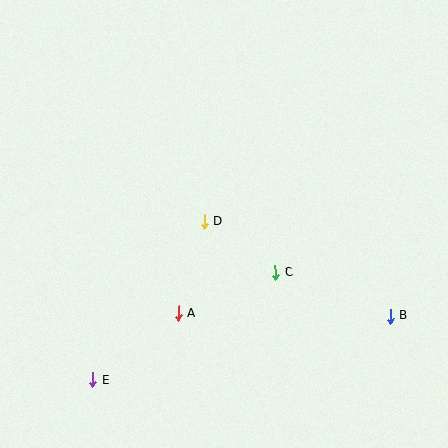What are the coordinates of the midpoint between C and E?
The midpoint between C and E is at (184, 326).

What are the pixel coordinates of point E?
Point E is at (93, 380).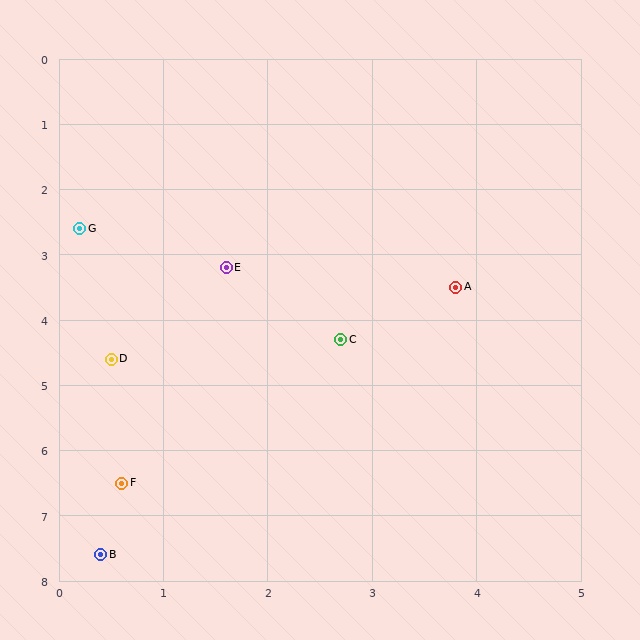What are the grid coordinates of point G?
Point G is at approximately (0.2, 2.6).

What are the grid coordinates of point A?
Point A is at approximately (3.8, 3.5).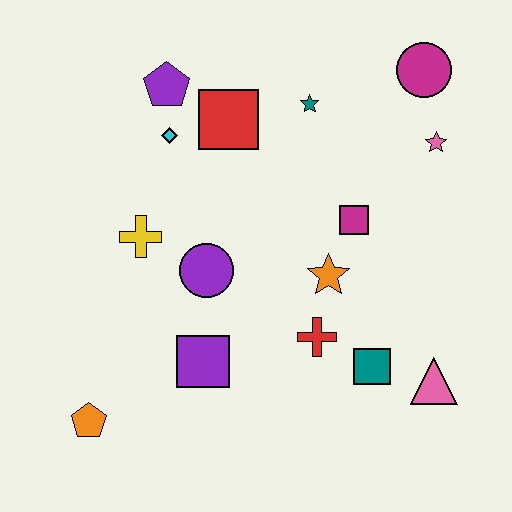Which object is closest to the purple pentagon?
The cyan diamond is closest to the purple pentagon.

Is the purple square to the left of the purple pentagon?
No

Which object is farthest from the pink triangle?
The purple pentagon is farthest from the pink triangle.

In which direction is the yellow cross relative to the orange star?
The yellow cross is to the left of the orange star.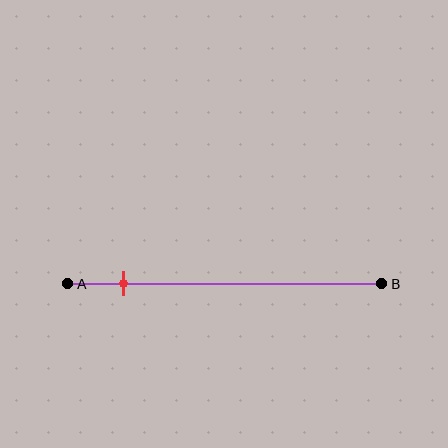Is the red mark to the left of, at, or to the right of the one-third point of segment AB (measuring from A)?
The red mark is to the left of the one-third point of segment AB.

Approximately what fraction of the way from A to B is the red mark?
The red mark is approximately 20% of the way from A to B.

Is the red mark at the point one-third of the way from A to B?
No, the mark is at about 20% from A, not at the 33% one-third point.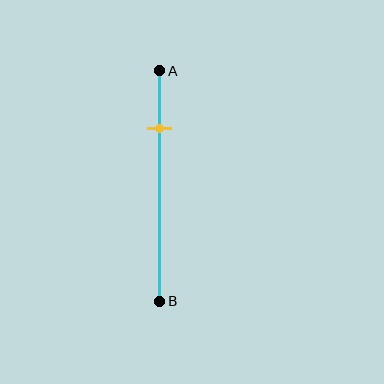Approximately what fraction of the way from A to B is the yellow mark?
The yellow mark is approximately 25% of the way from A to B.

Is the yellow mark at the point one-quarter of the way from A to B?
Yes, the mark is approximately at the one-quarter point.